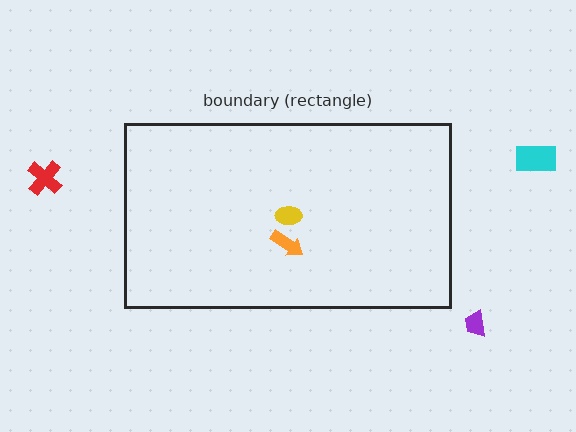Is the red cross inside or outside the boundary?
Outside.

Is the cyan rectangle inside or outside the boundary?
Outside.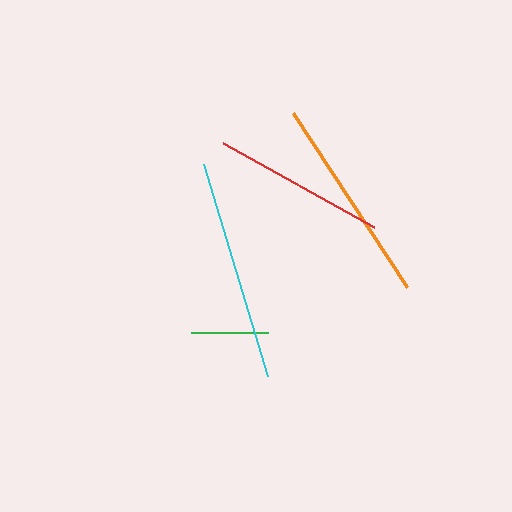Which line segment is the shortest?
The green line is the shortest at approximately 77 pixels.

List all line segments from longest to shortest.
From longest to shortest: cyan, orange, red, green.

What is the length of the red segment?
The red segment is approximately 173 pixels long.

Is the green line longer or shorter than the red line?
The red line is longer than the green line.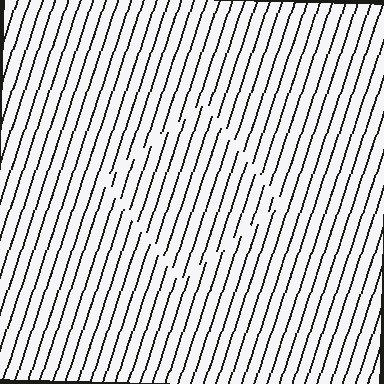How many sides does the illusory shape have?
4 sides — the line-ends trace a square.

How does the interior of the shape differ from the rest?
The interior of the shape contains the same grating, shifted by half a period — the contour is defined by the phase discontinuity where line-ends from the inner and outer gratings abut.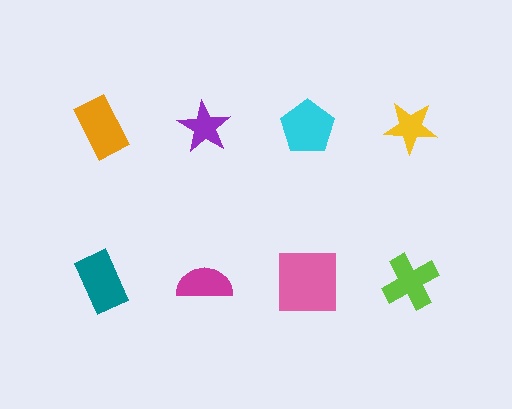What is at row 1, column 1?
An orange rectangle.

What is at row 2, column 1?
A teal rectangle.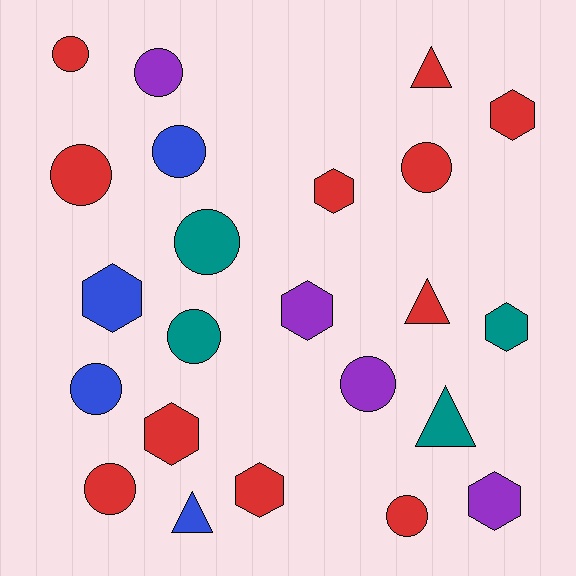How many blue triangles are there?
There is 1 blue triangle.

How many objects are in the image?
There are 23 objects.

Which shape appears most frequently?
Circle, with 11 objects.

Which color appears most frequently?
Red, with 11 objects.